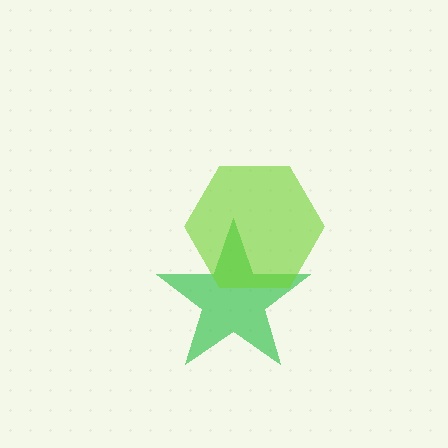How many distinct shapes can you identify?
There are 2 distinct shapes: a green star, a lime hexagon.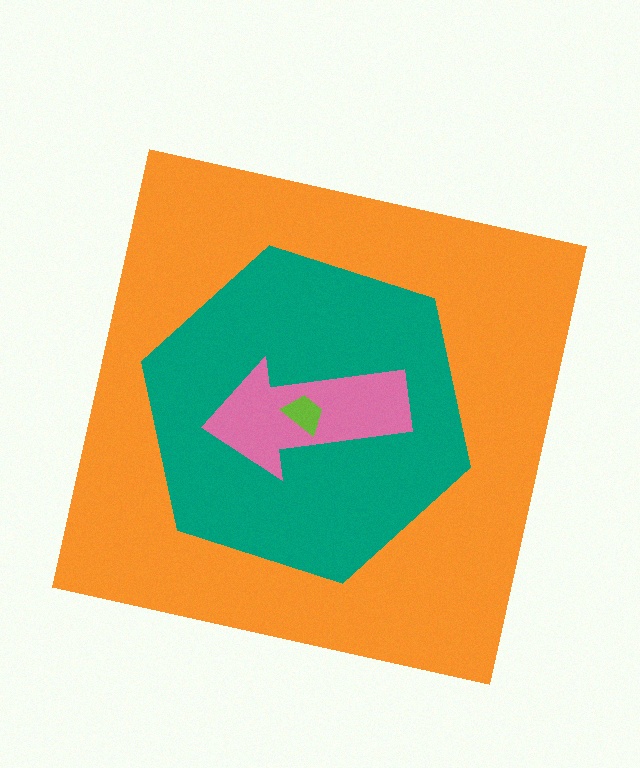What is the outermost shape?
The orange square.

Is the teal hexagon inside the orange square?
Yes.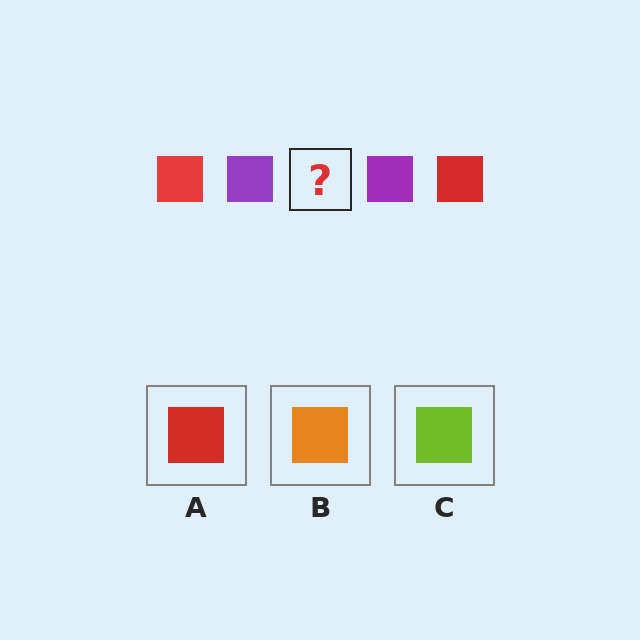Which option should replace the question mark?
Option A.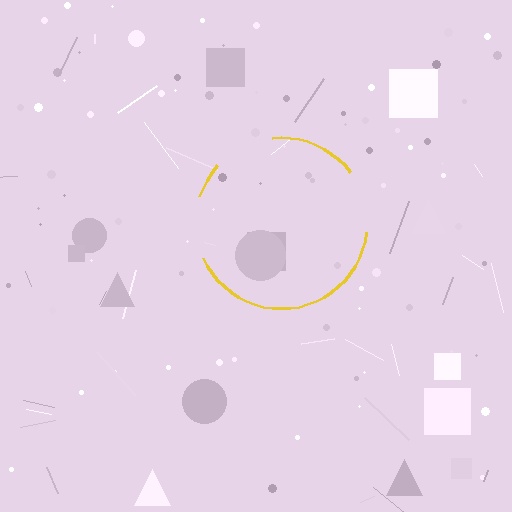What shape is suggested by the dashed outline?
The dashed outline suggests a circle.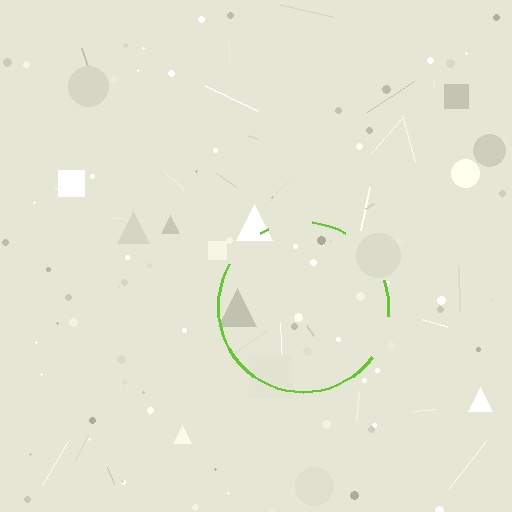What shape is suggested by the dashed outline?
The dashed outline suggests a circle.